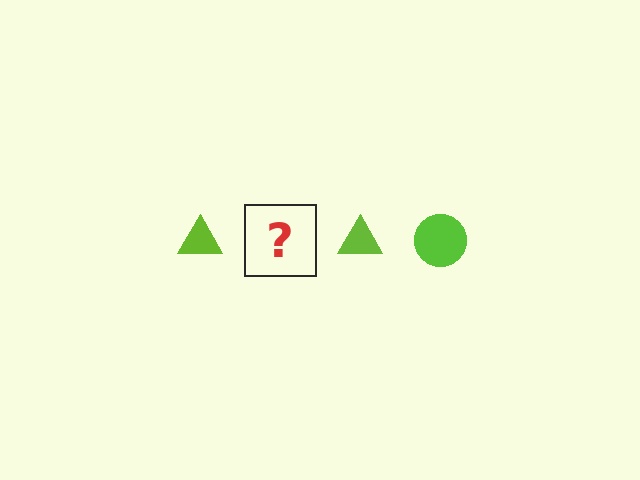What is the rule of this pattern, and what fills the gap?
The rule is that the pattern cycles through triangle, circle shapes in lime. The gap should be filled with a lime circle.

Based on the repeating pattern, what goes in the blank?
The blank should be a lime circle.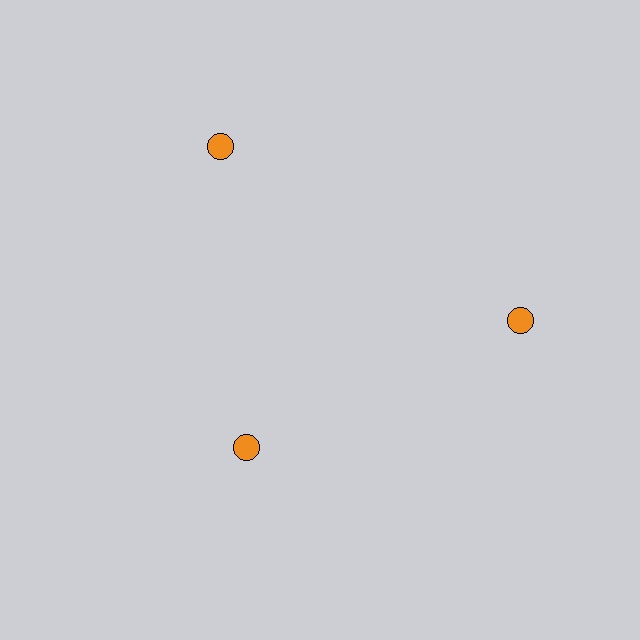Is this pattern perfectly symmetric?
No. The 3 orange circles are arranged in a ring, but one element near the 7 o'clock position is pulled inward toward the center, breaking the 3-fold rotational symmetry.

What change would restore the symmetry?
The symmetry would be restored by moving it outward, back onto the ring so that all 3 circles sit at equal angles and equal distance from the center.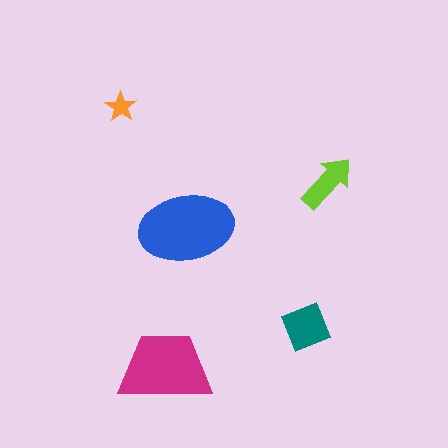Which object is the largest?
The blue ellipse.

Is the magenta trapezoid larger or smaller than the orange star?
Larger.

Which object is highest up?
The orange star is topmost.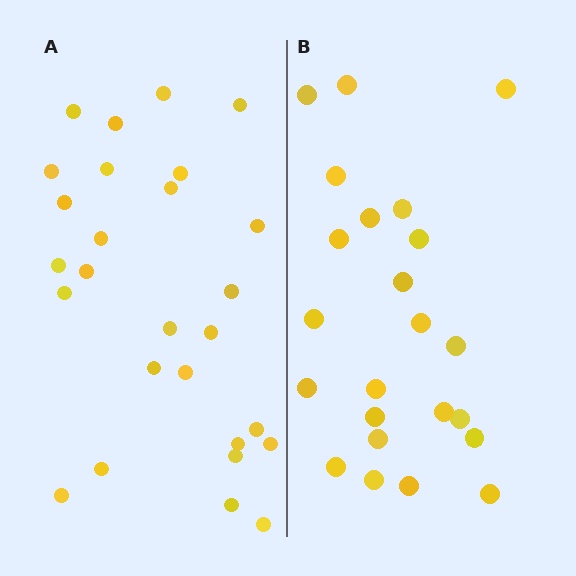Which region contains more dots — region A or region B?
Region A (the left region) has more dots.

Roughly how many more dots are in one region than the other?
Region A has about 4 more dots than region B.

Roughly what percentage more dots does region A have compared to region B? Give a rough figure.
About 15% more.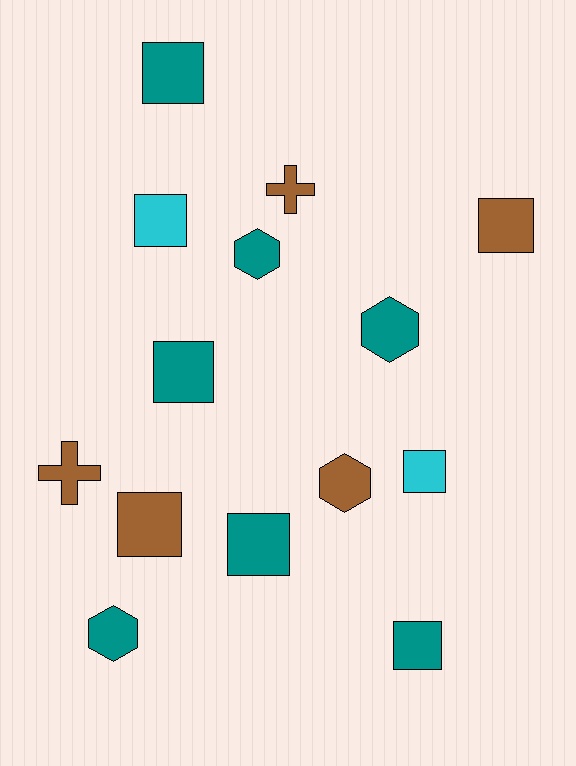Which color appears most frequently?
Teal, with 7 objects.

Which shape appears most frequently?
Square, with 8 objects.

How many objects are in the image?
There are 14 objects.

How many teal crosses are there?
There are no teal crosses.